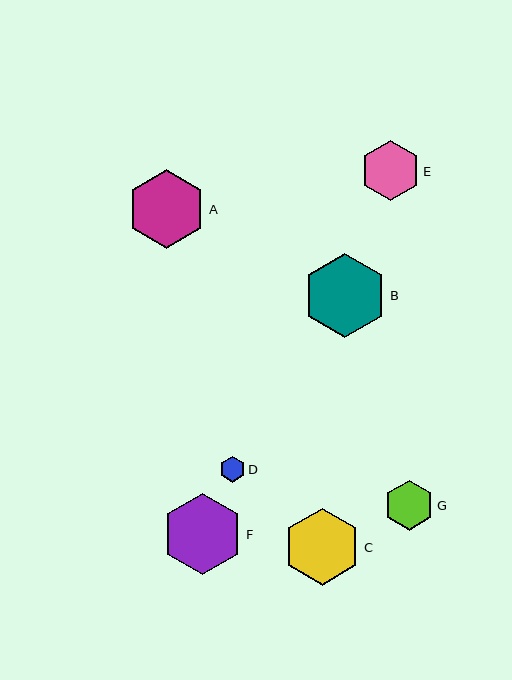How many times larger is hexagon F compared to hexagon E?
Hexagon F is approximately 1.3 times the size of hexagon E.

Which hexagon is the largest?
Hexagon B is the largest with a size of approximately 84 pixels.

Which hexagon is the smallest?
Hexagon D is the smallest with a size of approximately 26 pixels.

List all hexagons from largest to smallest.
From largest to smallest: B, F, A, C, E, G, D.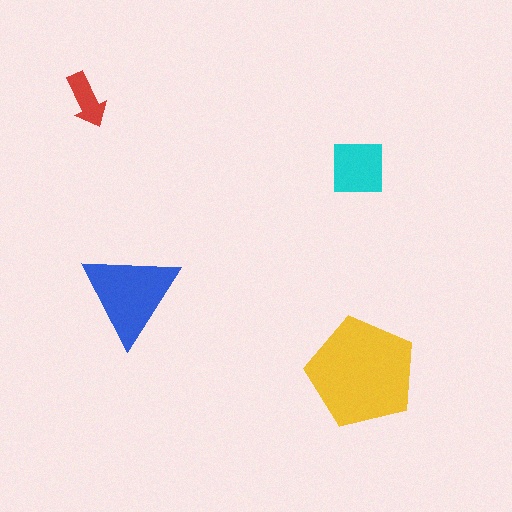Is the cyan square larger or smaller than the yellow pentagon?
Smaller.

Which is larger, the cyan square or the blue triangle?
The blue triangle.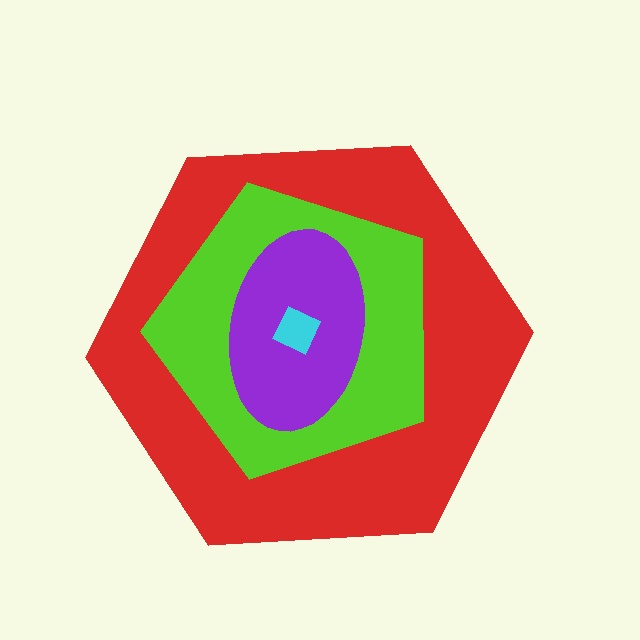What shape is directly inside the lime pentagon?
The purple ellipse.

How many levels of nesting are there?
4.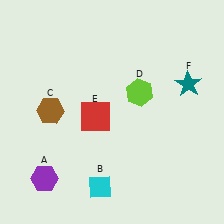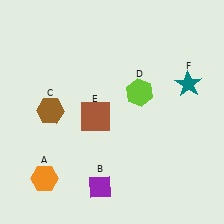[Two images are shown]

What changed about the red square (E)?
In Image 1, E is red. In Image 2, it changed to brown.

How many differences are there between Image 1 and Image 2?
There are 3 differences between the two images.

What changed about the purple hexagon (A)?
In Image 1, A is purple. In Image 2, it changed to orange.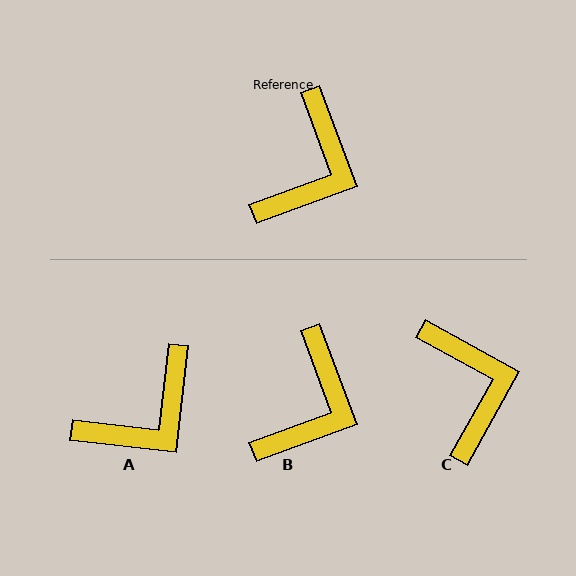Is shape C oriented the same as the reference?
No, it is off by about 41 degrees.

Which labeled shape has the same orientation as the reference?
B.